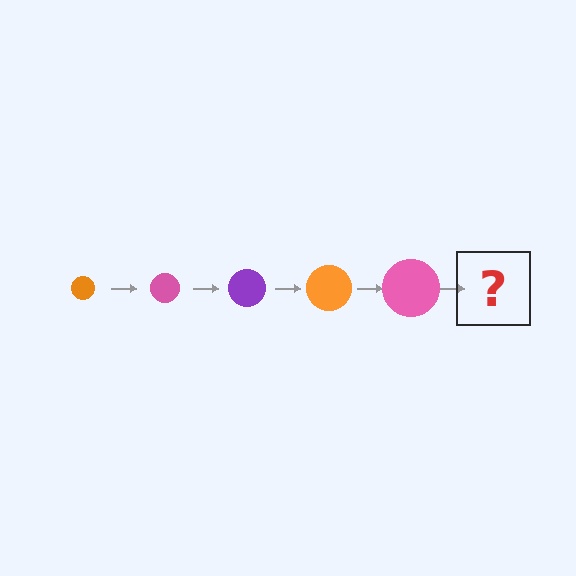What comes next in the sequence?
The next element should be a purple circle, larger than the previous one.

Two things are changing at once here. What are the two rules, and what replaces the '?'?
The two rules are that the circle grows larger each step and the color cycles through orange, pink, and purple. The '?' should be a purple circle, larger than the previous one.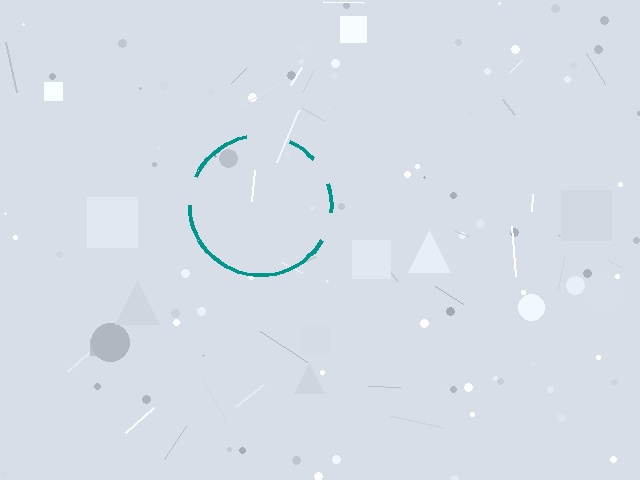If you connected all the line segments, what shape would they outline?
They would outline a circle.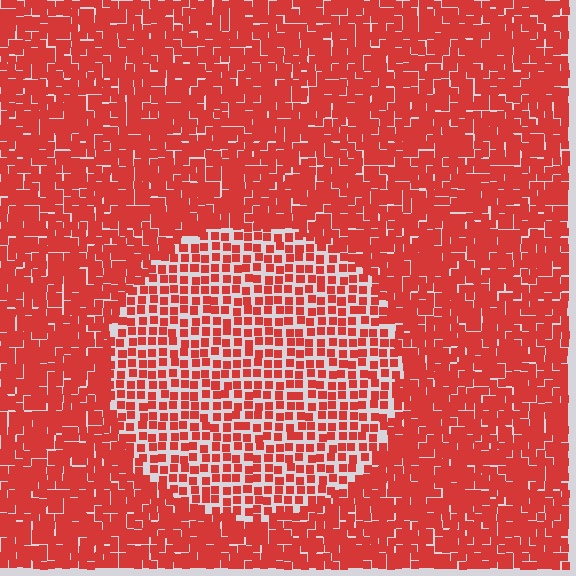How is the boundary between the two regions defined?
The boundary is defined by a change in element density (approximately 1.8x ratio). All elements are the same color, size, and shape.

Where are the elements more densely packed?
The elements are more densely packed outside the circle boundary.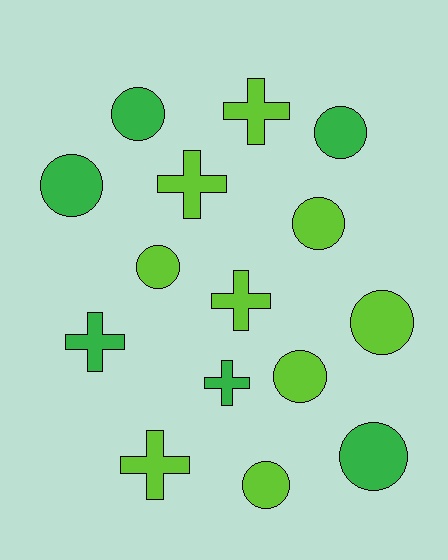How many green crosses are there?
There are 2 green crosses.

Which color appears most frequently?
Lime, with 9 objects.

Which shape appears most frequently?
Circle, with 9 objects.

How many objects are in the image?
There are 15 objects.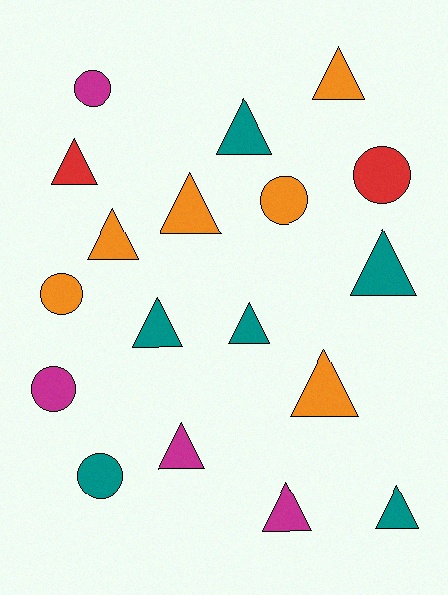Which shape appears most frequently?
Triangle, with 12 objects.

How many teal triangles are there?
There are 5 teal triangles.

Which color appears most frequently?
Orange, with 6 objects.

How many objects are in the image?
There are 18 objects.